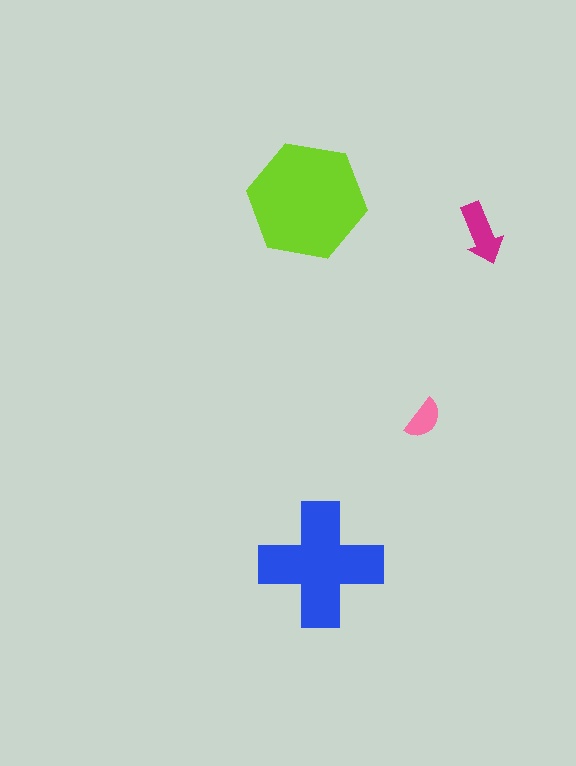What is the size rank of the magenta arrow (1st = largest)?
3rd.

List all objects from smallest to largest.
The pink semicircle, the magenta arrow, the blue cross, the lime hexagon.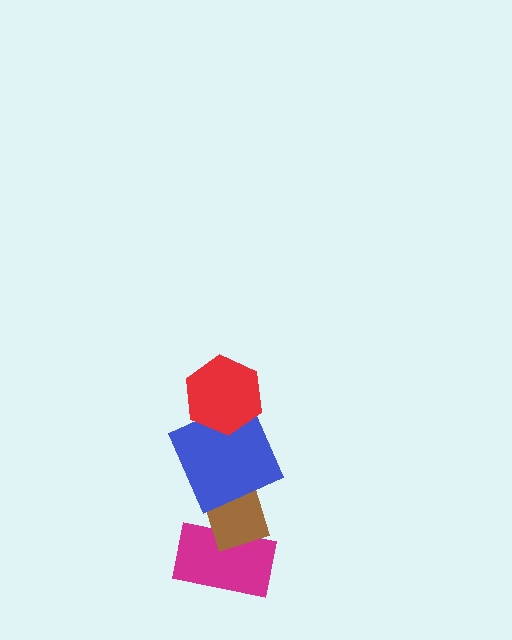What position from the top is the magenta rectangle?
The magenta rectangle is 4th from the top.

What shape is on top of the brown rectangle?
The blue square is on top of the brown rectangle.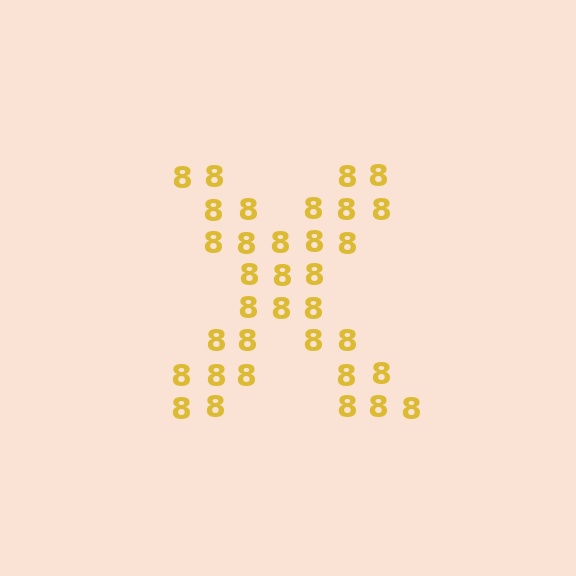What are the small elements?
The small elements are digit 8's.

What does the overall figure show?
The overall figure shows the letter X.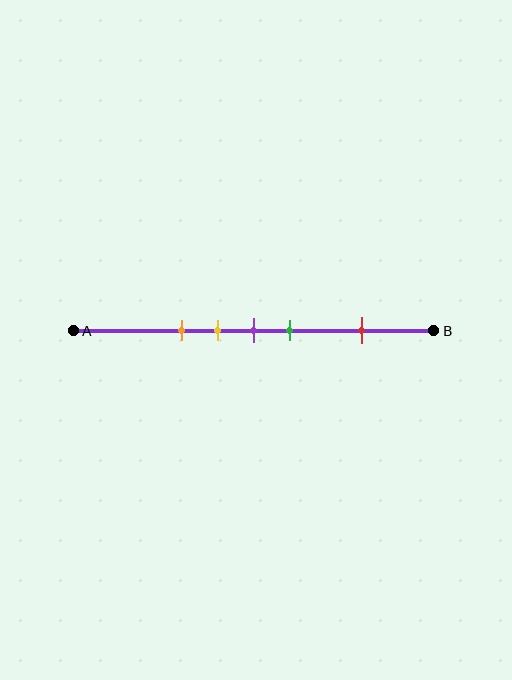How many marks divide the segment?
There are 5 marks dividing the segment.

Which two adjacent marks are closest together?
The yellow and purple marks are the closest adjacent pair.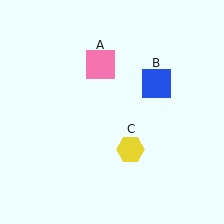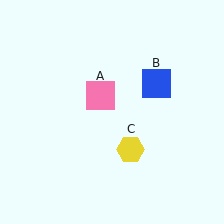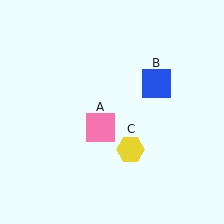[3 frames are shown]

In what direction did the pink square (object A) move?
The pink square (object A) moved down.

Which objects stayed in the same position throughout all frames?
Blue square (object B) and yellow hexagon (object C) remained stationary.